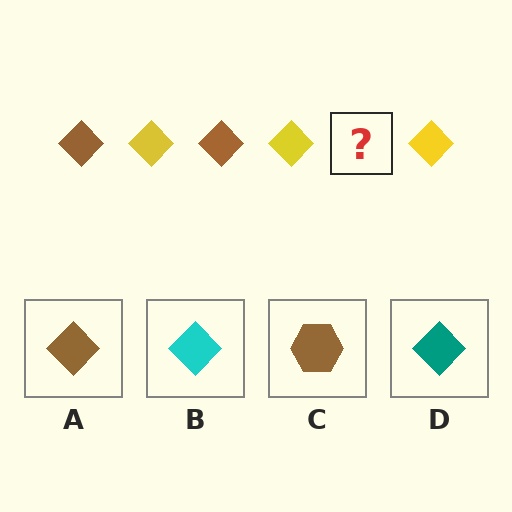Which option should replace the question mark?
Option A.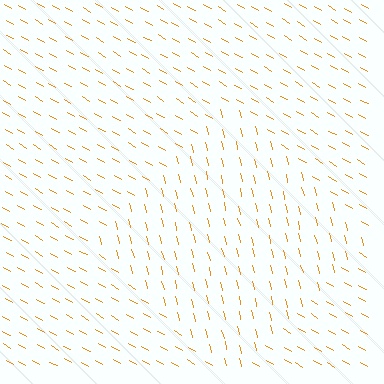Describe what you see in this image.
The image is filled with small orange line segments. A diamond region in the image has lines oriented differently from the surrounding lines, creating a visible texture boundary.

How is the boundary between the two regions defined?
The boundary is defined purely by a change in line orientation (approximately 45 degrees difference). All lines are the same color and thickness.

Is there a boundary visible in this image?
Yes, there is a texture boundary formed by a change in line orientation.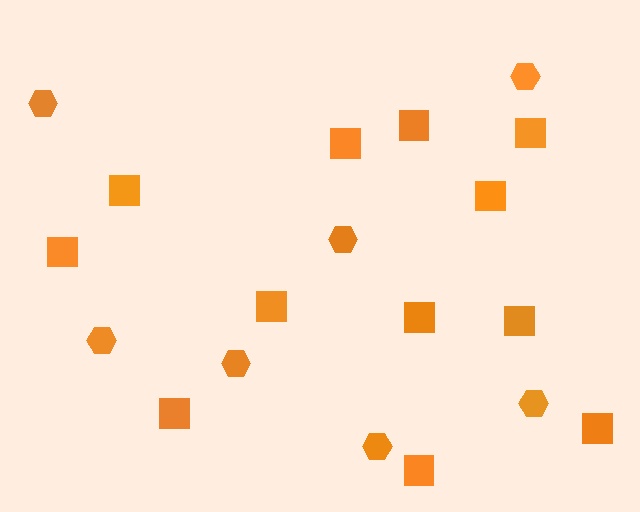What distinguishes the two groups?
There are 2 groups: one group of hexagons (7) and one group of squares (12).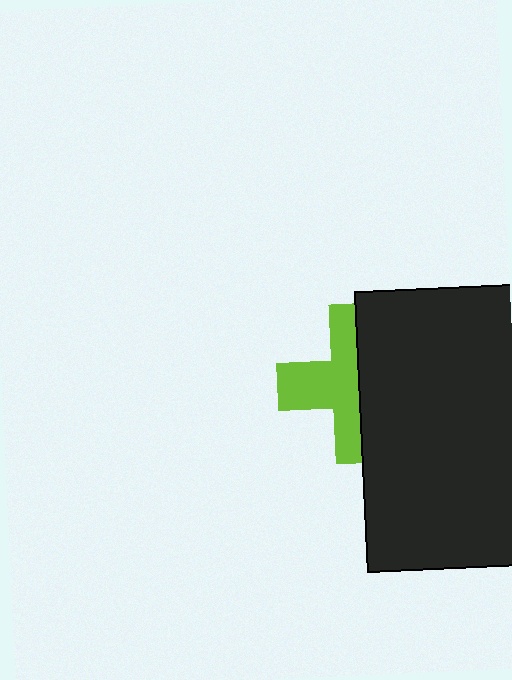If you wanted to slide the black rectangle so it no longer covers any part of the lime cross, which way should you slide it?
Slide it right — that is the most direct way to separate the two shapes.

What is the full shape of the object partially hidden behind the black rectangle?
The partially hidden object is a lime cross.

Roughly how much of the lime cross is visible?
About half of it is visible (roughly 51%).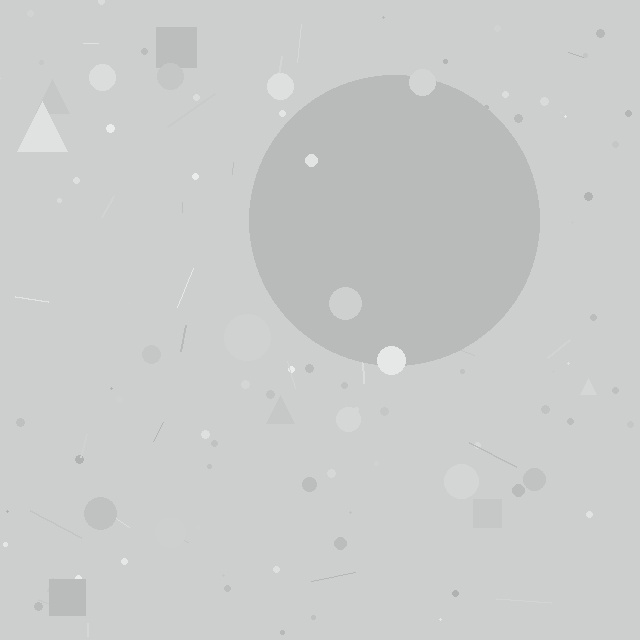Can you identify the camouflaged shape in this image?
The camouflaged shape is a circle.